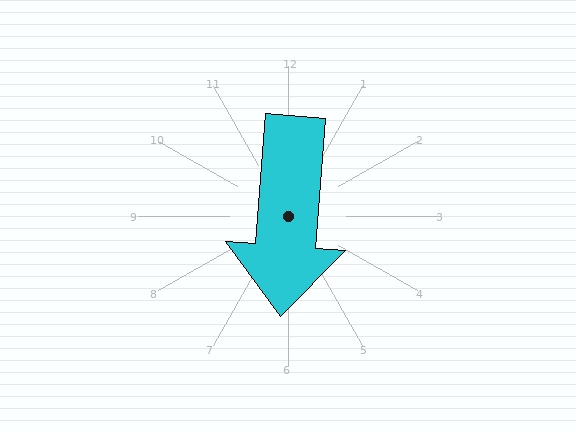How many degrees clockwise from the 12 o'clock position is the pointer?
Approximately 184 degrees.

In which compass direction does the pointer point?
South.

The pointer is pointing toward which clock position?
Roughly 6 o'clock.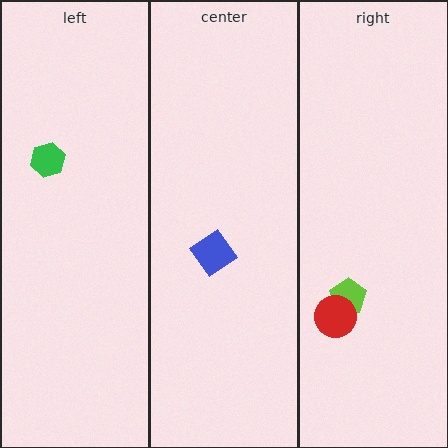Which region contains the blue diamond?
The center region.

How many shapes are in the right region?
2.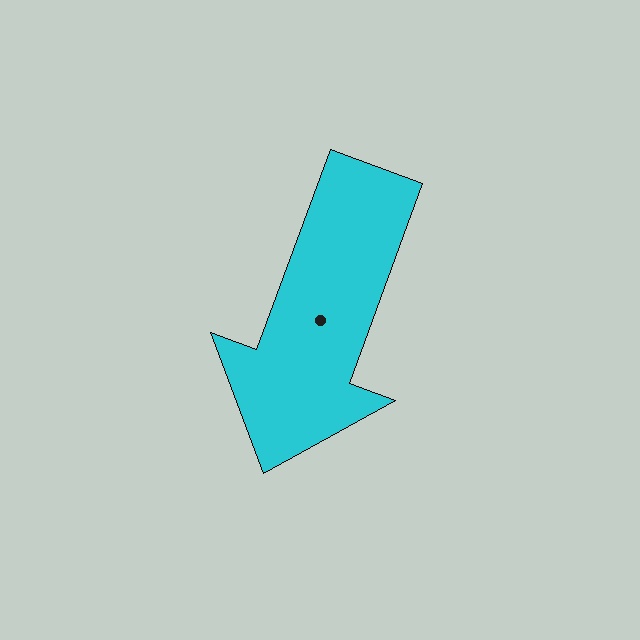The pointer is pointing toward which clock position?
Roughly 7 o'clock.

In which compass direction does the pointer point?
South.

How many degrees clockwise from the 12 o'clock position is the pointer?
Approximately 200 degrees.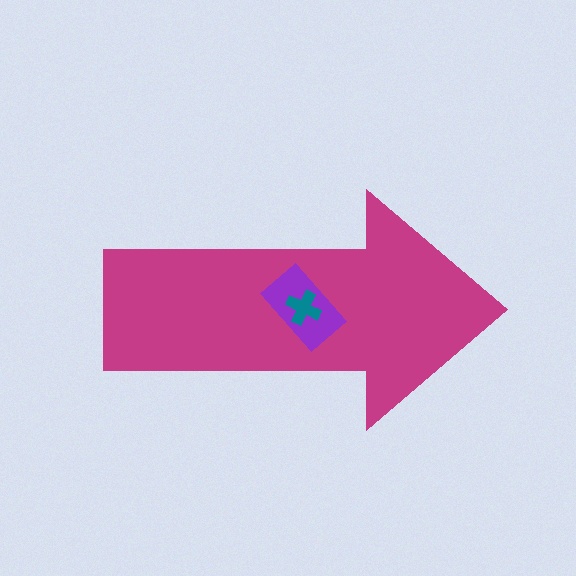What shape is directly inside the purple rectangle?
The teal cross.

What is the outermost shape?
The magenta arrow.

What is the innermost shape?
The teal cross.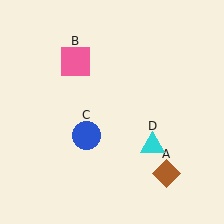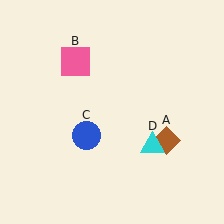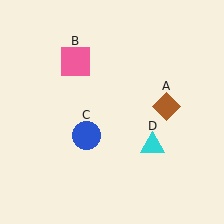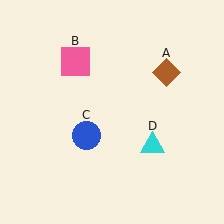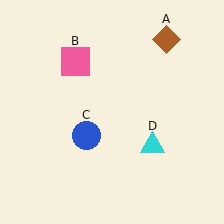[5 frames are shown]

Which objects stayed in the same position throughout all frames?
Pink square (object B) and blue circle (object C) and cyan triangle (object D) remained stationary.